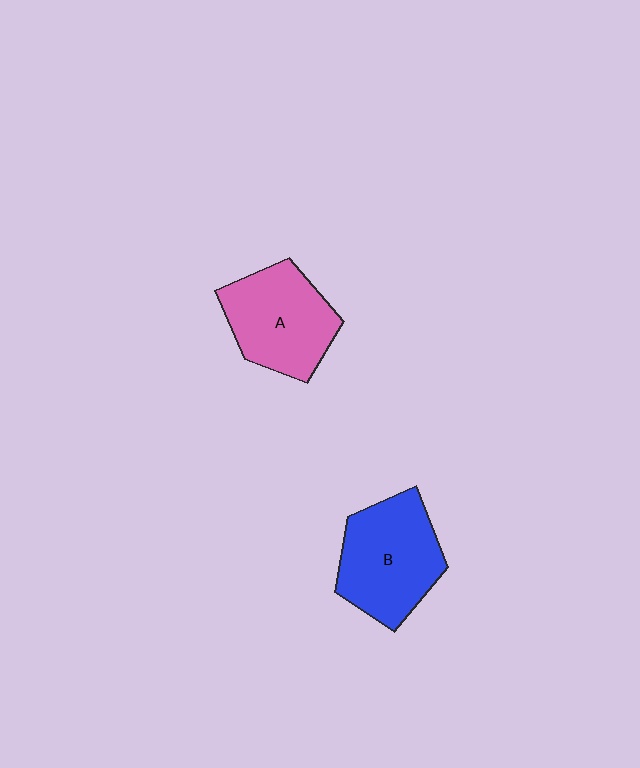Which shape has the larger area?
Shape B (blue).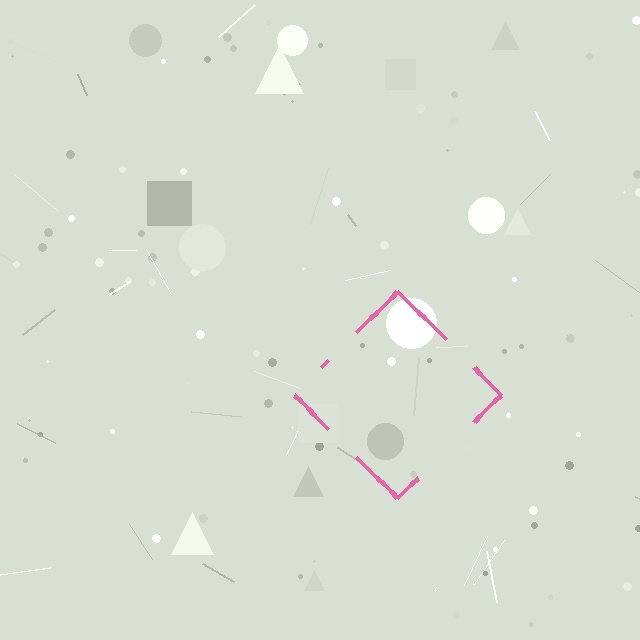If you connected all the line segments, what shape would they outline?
They would outline a diamond.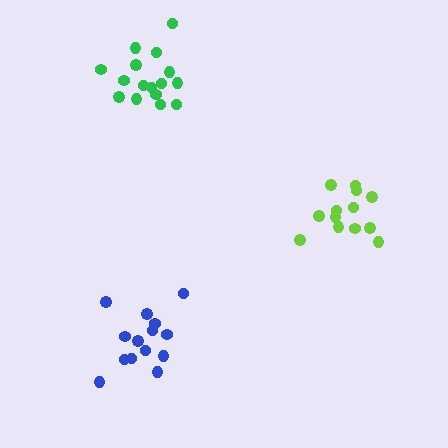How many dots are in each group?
Group 1: 16 dots, Group 2: 13 dots, Group 3: 14 dots (43 total).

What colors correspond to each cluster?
The clusters are colored: green, lime, blue.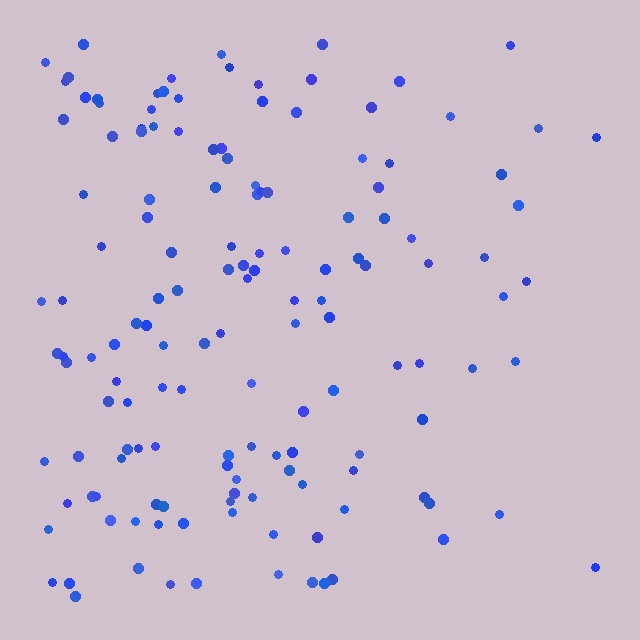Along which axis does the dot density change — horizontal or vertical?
Horizontal.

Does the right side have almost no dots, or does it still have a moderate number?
Still a moderate number, just noticeably fewer than the left.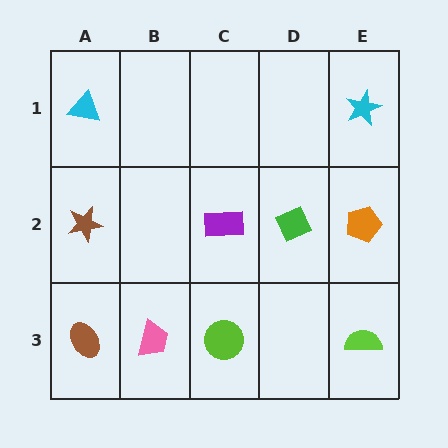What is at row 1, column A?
A cyan triangle.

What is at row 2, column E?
An orange pentagon.